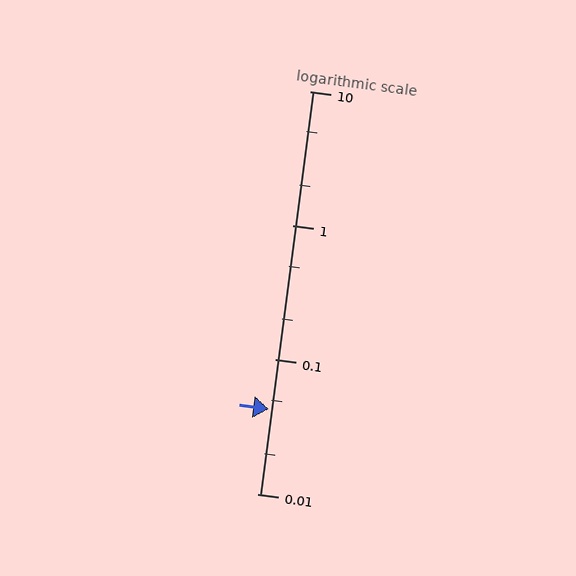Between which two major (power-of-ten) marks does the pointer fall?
The pointer is between 0.01 and 0.1.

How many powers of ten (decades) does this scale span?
The scale spans 3 decades, from 0.01 to 10.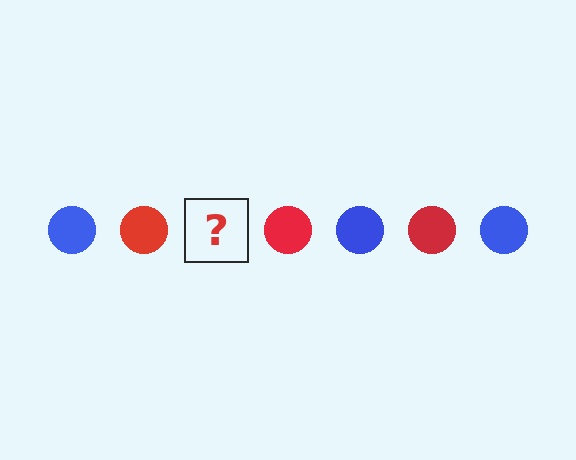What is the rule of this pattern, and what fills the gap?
The rule is that the pattern cycles through blue, red circles. The gap should be filled with a blue circle.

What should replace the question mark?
The question mark should be replaced with a blue circle.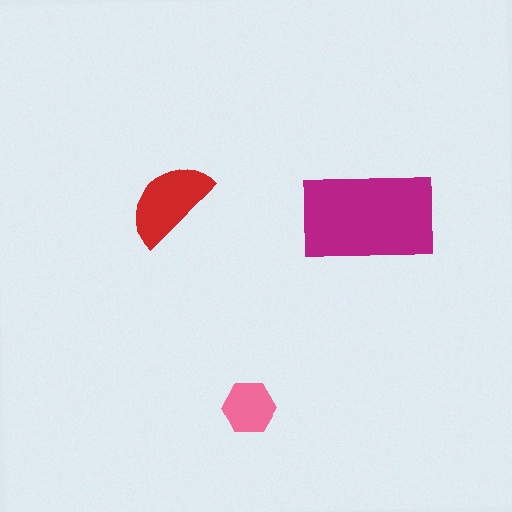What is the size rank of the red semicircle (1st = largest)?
2nd.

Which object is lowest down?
The pink hexagon is bottommost.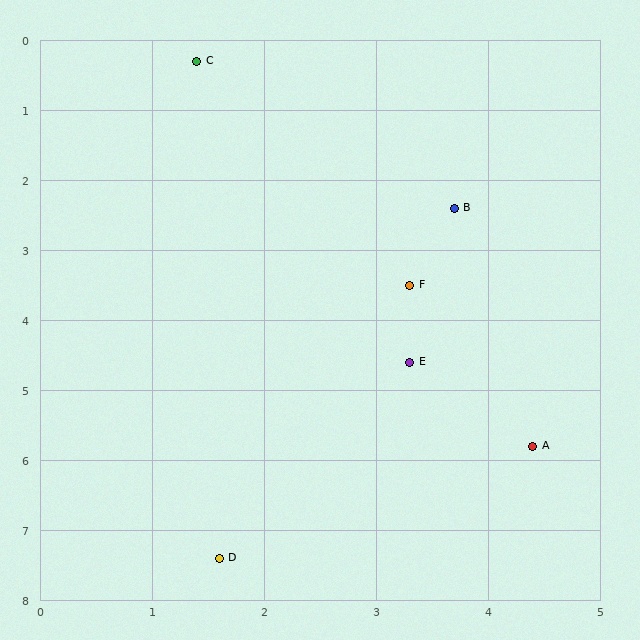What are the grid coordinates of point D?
Point D is at approximately (1.6, 7.4).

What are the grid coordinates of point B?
Point B is at approximately (3.7, 2.4).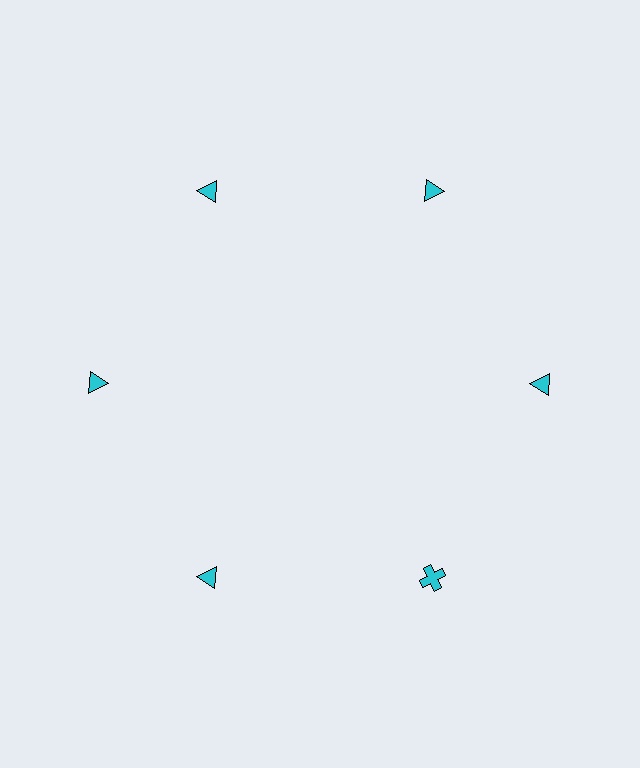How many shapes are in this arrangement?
There are 6 shapes arranged in a ring pattern.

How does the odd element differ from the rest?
It has a different shape: cross instead of triangle.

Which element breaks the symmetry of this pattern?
The cyan cross at roughly the 5 o'clock position breaks the symmetry. All other shapes are cyan triangles.